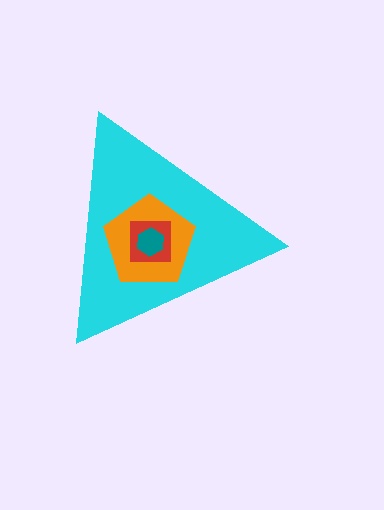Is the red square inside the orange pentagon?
Yes.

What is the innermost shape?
The teal hexagon.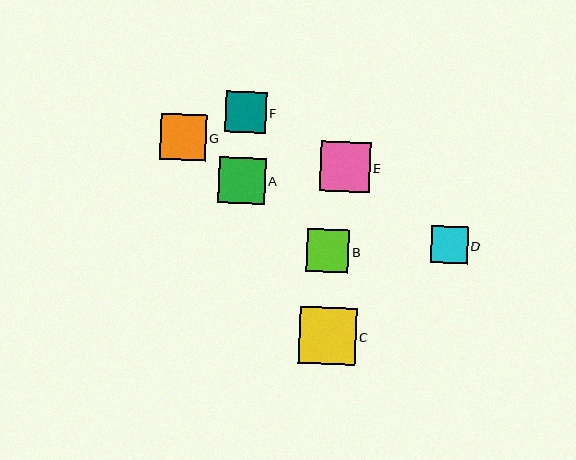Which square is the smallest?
Square D is the smallest with a size of approximately 37 pixels.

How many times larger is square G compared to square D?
Square G is approximately 1.3 times the size of square D.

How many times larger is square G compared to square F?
Square G is approximately 1.1 times the size of square F.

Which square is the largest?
Square C is the largest with a size of approximately 57 pixels.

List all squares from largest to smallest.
From largest to smallest: C, E, A, G, B, F, D.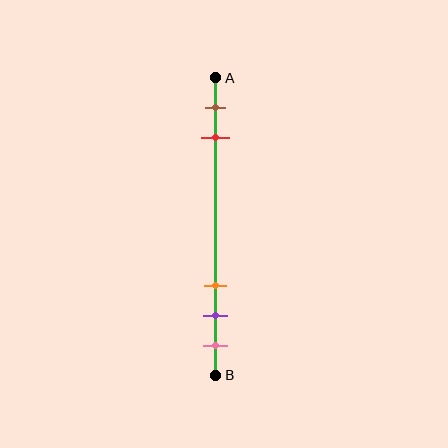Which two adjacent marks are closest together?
The purple and pink marks are the closest adjacent pair.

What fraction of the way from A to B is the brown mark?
The brown mark is approximately 10% (0.1) of the way from A to B.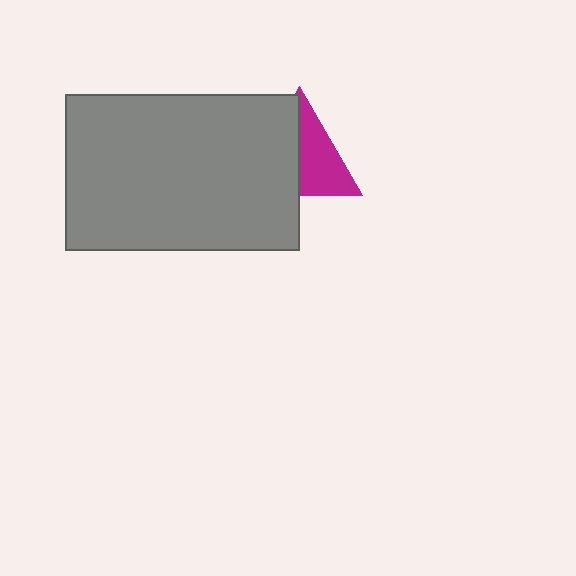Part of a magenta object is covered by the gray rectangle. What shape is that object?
It is a triangle.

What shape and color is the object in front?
The object in front is a gray rectangle.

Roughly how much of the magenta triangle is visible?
About half of it is visible (roughly 50%).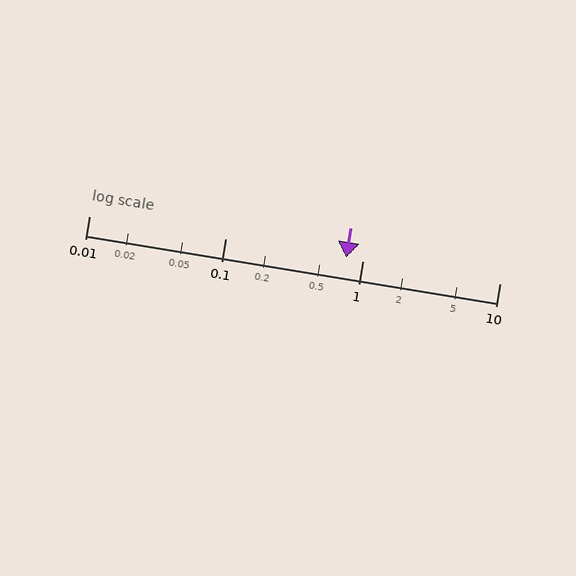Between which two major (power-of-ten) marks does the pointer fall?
The pointer is between 0.1 and 1.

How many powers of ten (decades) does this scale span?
The scale spans 3 decades, from 0.01 to 10.